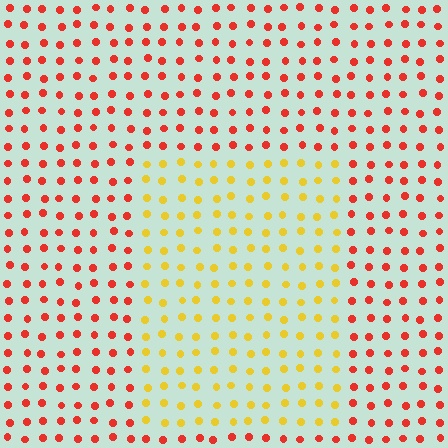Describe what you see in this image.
The image is filled with small red elements in a uniform arrangement. A rectangle-shaped region is visible where the elements are tinted to a slightly different hue, forming a subtle color boundary.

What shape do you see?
I see a rectangle.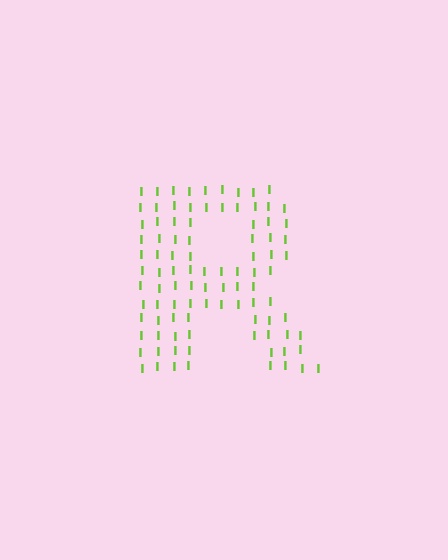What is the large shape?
The large shape is the letter R.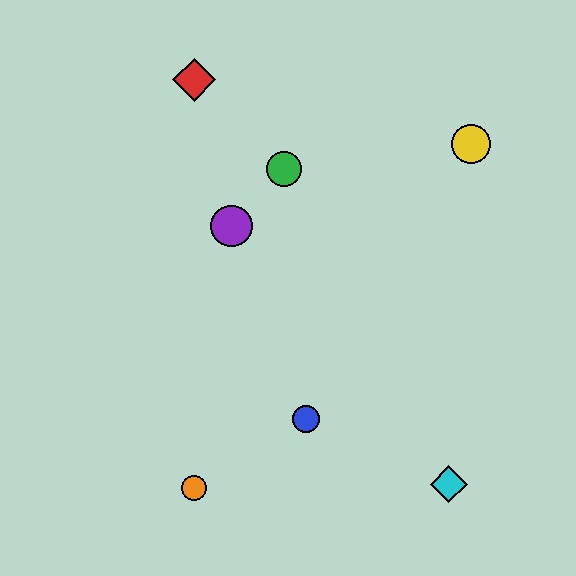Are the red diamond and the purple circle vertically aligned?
No, the red diamond is at x≈194 and the purple circle is at x≈232.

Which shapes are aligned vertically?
The red diamond, the orange circle are aligned vertically.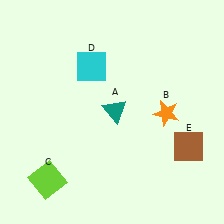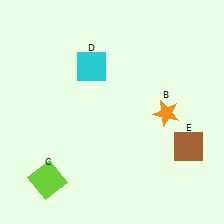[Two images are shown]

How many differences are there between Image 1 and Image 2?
There is 1 difference between the two images.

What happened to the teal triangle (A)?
The teal triangle (A) was removed in Image 2. It was in the top-right area of Image 1.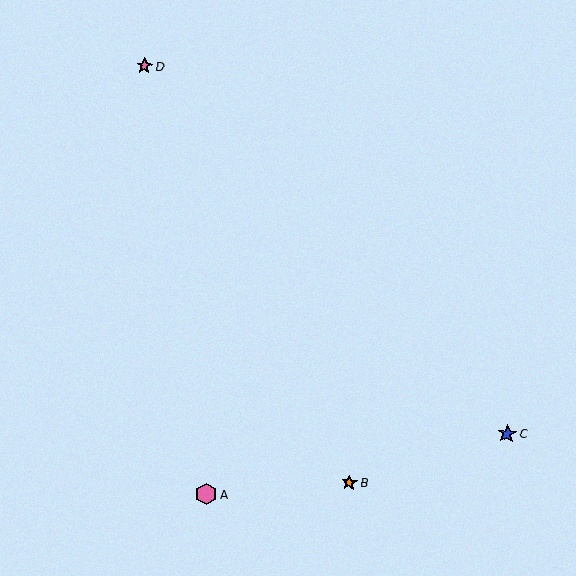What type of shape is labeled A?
Shape A is a pink hexagon.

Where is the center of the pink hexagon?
The center of the pink hexagon is at (206, 494).